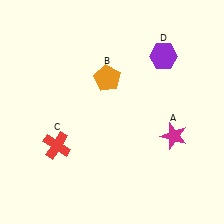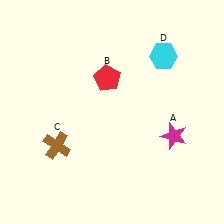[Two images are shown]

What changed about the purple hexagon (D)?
In Image 1, D is purple. In Image 2, it changed to cyan.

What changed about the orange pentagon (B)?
In Image 1, B is orange. In Image 2, it changed to red.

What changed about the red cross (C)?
In Image 1, C is red. In Image 2, it changed to brown.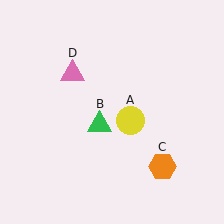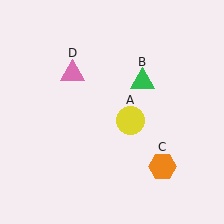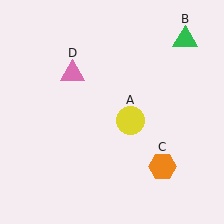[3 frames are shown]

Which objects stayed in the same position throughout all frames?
Yellow circle (object A) and orange hexagon (object C) and pink triangle (object D) remained stationary.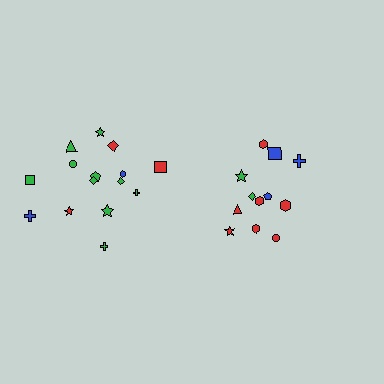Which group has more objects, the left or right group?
The left group.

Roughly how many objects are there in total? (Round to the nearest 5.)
Roughly 25 objects in total.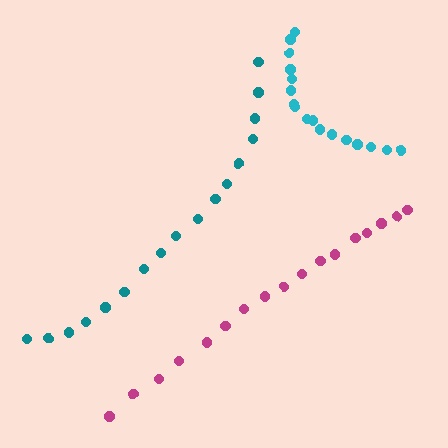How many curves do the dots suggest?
There are 3 distinct paths.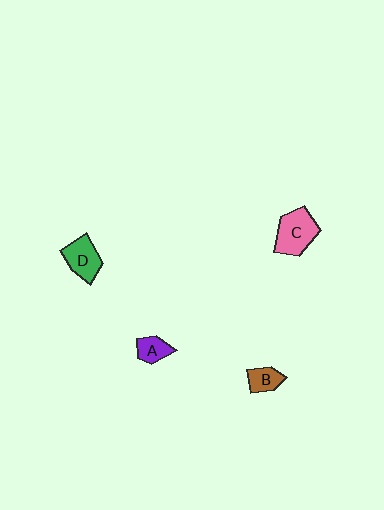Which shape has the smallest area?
Shape A (purple).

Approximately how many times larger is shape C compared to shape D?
Approximately 1.2 times.